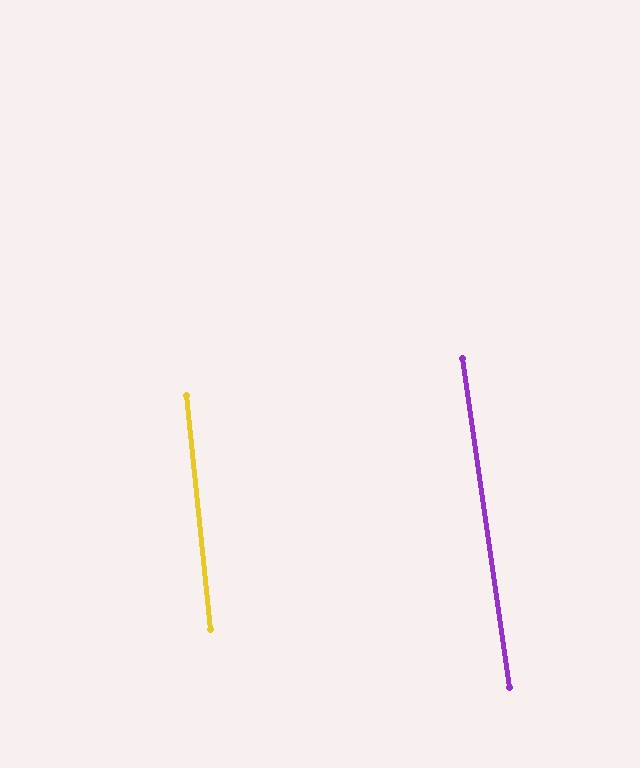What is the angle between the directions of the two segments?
Approximately 2 degrees.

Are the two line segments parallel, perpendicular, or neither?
Parallel — their directions differ by only 1.9°.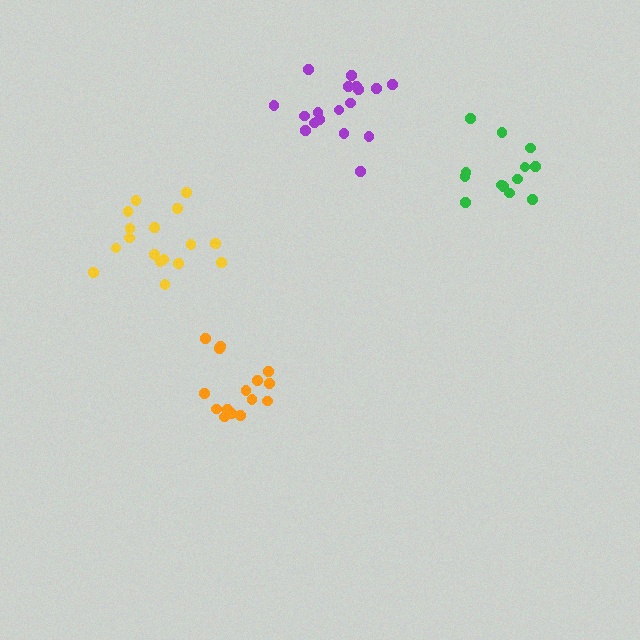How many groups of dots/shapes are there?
There are 4 groups.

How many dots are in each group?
Group 1: 15 dots, Group 2: 18 dots, Group 3: 17 dots, Group 4: 13 dots (63 total).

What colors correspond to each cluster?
The clusters are colored: orange, purple, yellow, green.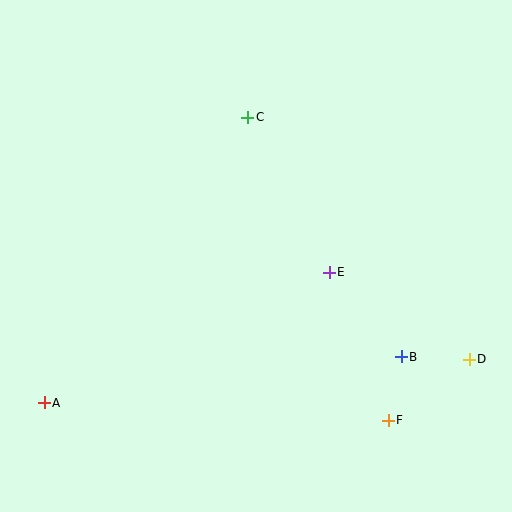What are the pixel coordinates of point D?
Point D is at (469, 359).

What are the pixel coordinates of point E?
Point E is at (329, 272).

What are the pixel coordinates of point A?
Point A is at (44, 403).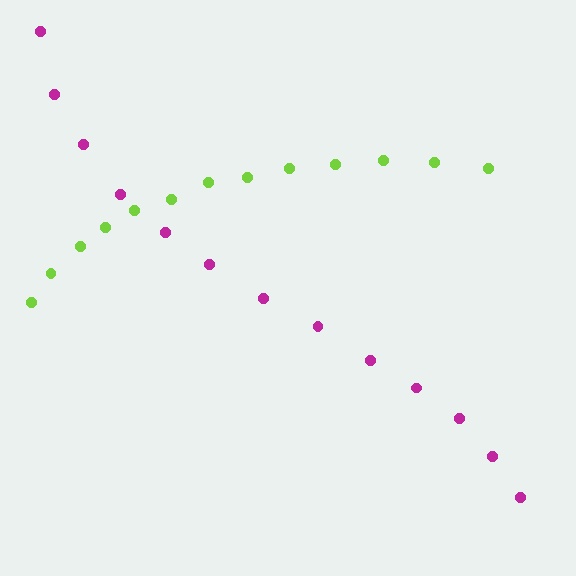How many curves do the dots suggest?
There are 2 distinct paths.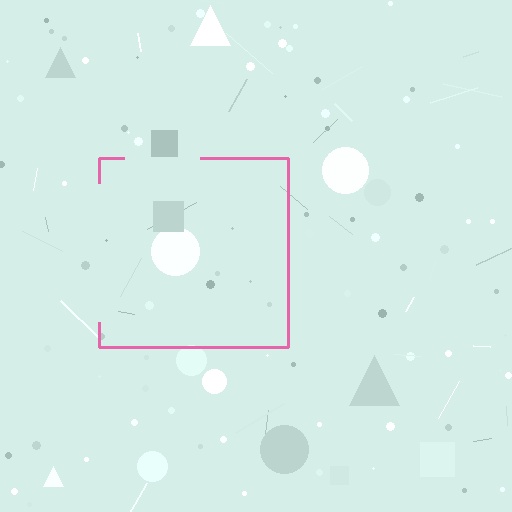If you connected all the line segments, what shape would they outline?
They would outline a square.